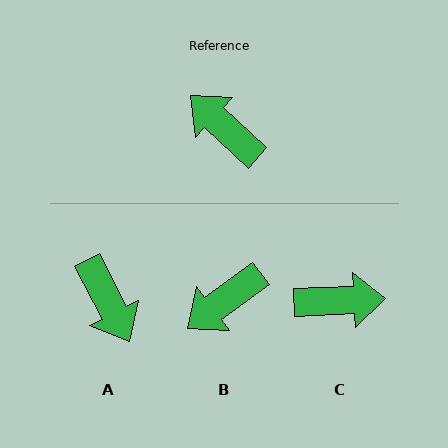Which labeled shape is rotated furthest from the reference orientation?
A, about 160 degrees away.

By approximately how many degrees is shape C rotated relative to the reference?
Approximately 134 degrees clockwise.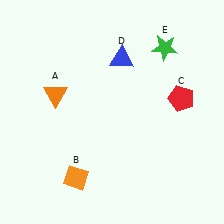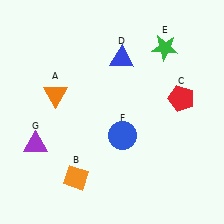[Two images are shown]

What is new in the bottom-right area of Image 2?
A blue circle (F) was added in the bottom-right area of Image 2.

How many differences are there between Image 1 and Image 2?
There are 2 differences between the two images.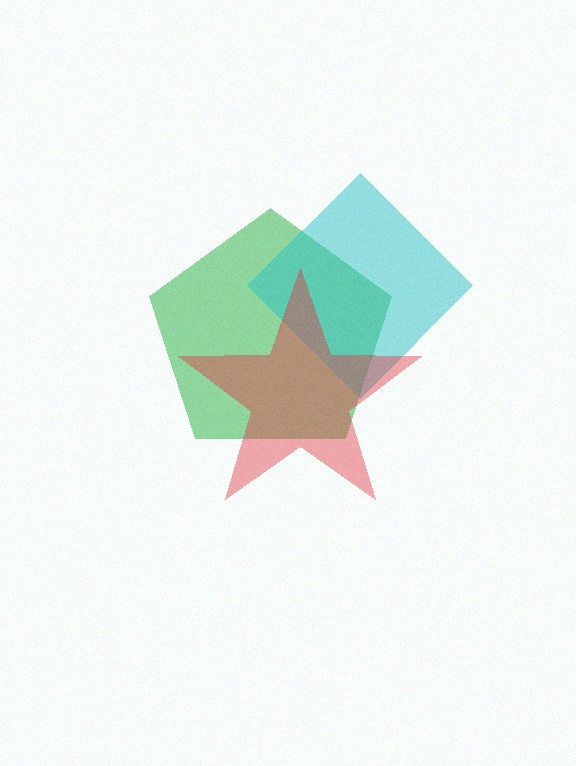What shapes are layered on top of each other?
The layered shapes are: a green pentagon, a cyan diamond, a red star.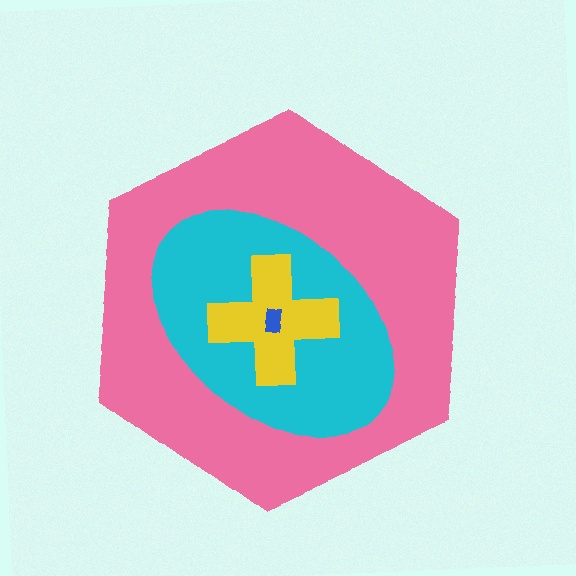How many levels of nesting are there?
4.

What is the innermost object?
The blue rectangle.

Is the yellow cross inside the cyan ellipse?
Yes.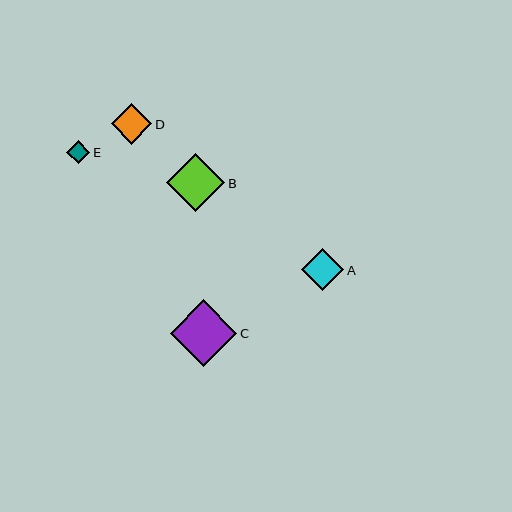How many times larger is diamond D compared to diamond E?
Diamond D is approximately 1.7 times the size of diamond E.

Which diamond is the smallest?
Diamond E is the smallest with a size of approximately 23 pixels.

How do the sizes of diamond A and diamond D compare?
Diamond A and diamond D are approximately the same size.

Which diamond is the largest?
Diamond C is the largest with a size of approximately 67 pixels.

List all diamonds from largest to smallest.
From largest to smallest: C, B, A, D, E.